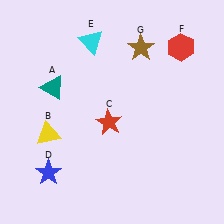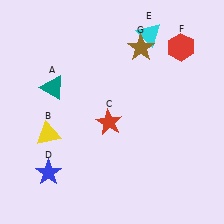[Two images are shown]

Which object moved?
The cyan triangle (E) moved right.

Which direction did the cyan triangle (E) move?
The cyan triangle (E) moved right.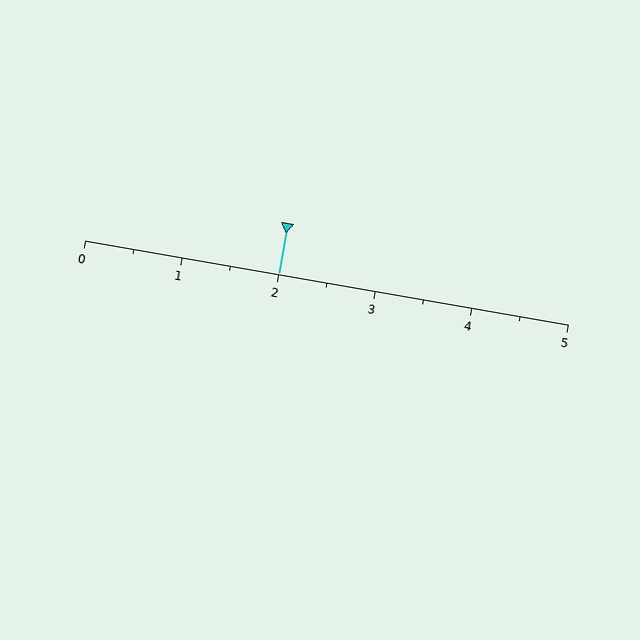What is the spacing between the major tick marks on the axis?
The major ticks are spaced 1 apart.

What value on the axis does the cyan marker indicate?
The marker indicates approximately 2.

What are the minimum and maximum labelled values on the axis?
The axis runs from 0 to 5.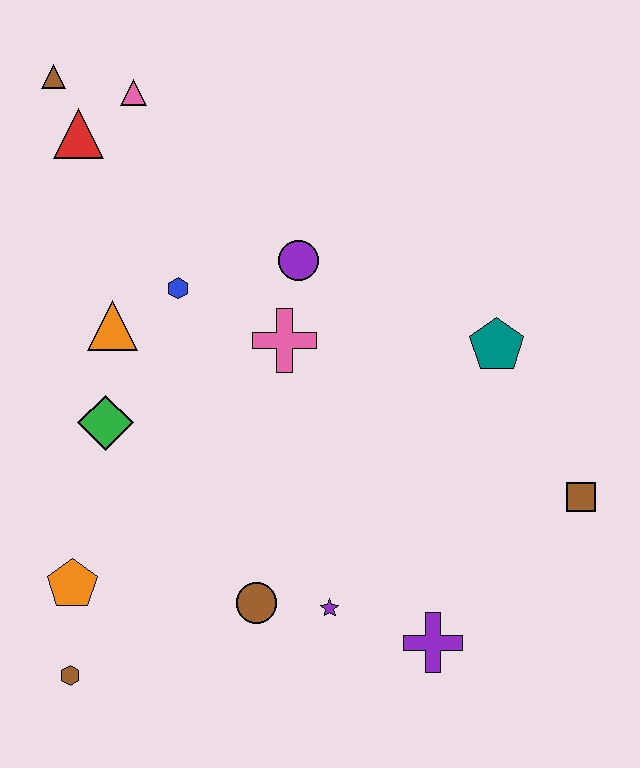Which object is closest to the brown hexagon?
The orange pentagon is closest to the brown hexagon.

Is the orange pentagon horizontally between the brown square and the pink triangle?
No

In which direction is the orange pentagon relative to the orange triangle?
The orange pentagon is below the orange triangle.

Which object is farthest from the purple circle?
The brown hexagon is farthest from the purple circle.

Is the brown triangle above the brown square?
Yes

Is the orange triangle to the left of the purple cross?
Yes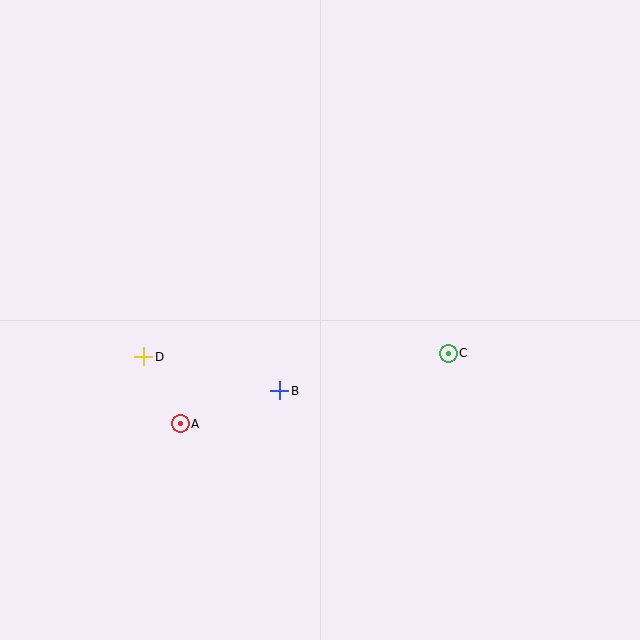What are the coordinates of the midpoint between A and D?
The midpoint between A and D is at (162, 390).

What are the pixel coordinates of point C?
Point C is at (448, 353).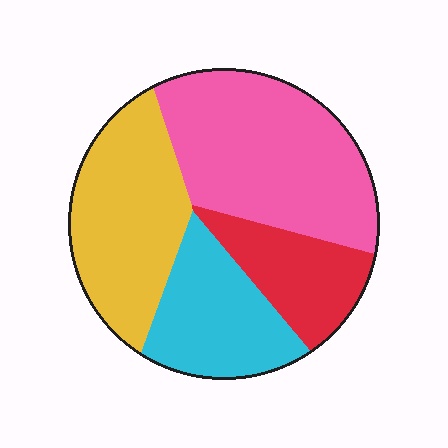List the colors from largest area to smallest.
From largest to smallest: pink, yellow, cyan, red.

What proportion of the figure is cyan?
Cyan takes up about one fifth (1/5) of the figure.